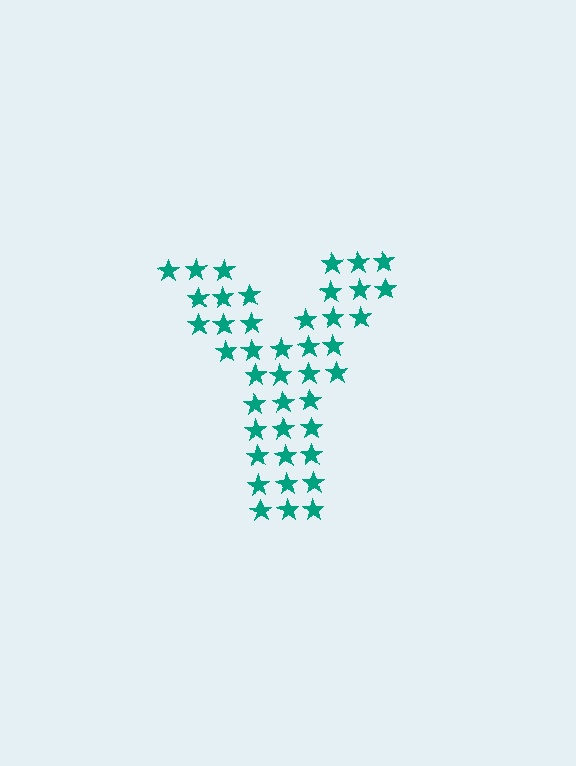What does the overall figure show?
The overall figure shows the letter Y.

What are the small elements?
The small elements are stars.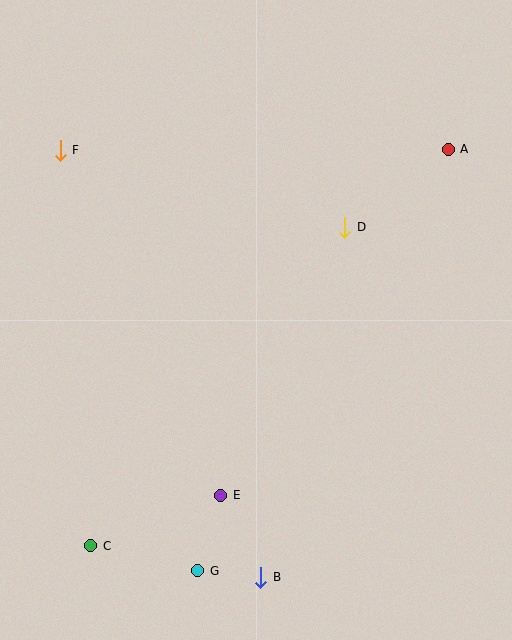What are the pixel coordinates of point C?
Point C is at (91, 546).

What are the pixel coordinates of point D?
Point D is at (345, 227).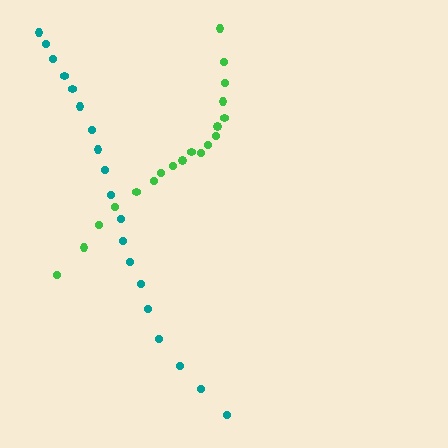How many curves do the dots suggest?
There are 2 distinct paths.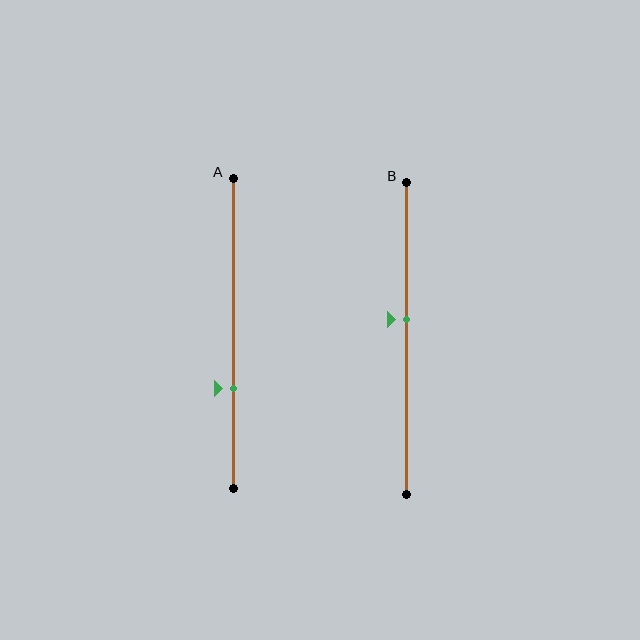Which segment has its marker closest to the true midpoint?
Segment B has its marker closest to the true midpoint.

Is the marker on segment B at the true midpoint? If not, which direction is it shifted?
No, the marker on segment B is shifted upward by about 6% of the segment length.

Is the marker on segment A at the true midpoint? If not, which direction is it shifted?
No, the marker on segment A is shifted downward by about 18% of the segment length.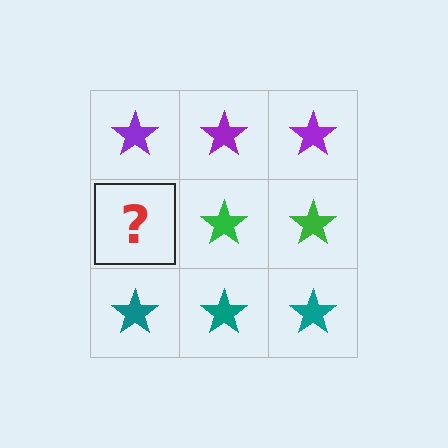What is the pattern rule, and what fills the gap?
The rule is that each row has a consistent color. The gap should be filled with a green star.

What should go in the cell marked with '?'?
The missing cell should contain a green star.